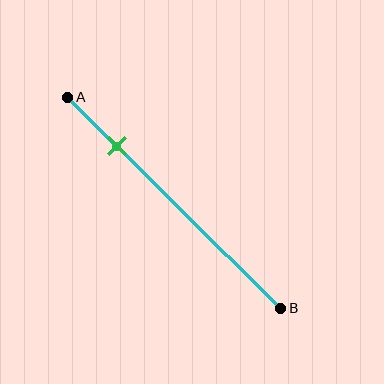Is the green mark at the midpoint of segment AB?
No, the mark is at about 25% from A, not at the 50% midpoint.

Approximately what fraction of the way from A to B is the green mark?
The green mark is approximately 25% of the way from A to B.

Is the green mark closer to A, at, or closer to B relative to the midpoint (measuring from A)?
The green mark is closer to point A than the midpoint of segment AB.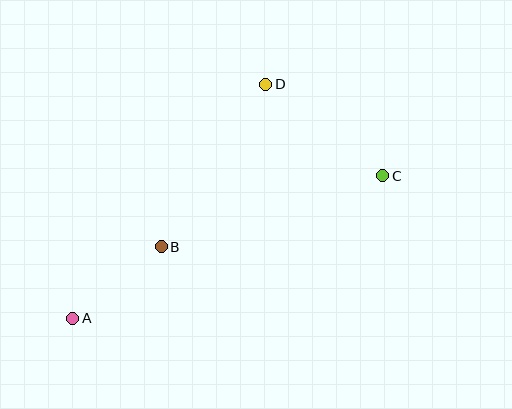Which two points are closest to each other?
Points A and B are closest to each other.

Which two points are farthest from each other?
Points A and C are farthest from each other.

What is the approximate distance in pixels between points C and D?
The distance between C and D is approximately 149 pixels.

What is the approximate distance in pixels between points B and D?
The distance between B and D is approximately 193 pixels.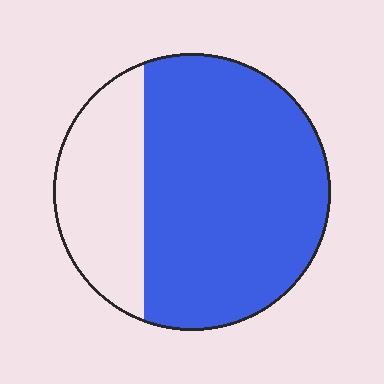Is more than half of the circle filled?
Yes.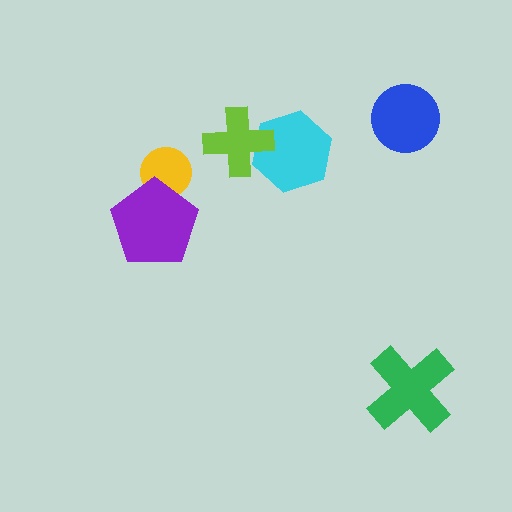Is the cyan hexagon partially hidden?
Yes, it is partially covered by another shape.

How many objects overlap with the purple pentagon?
1 object overlaps with the purple pentagon.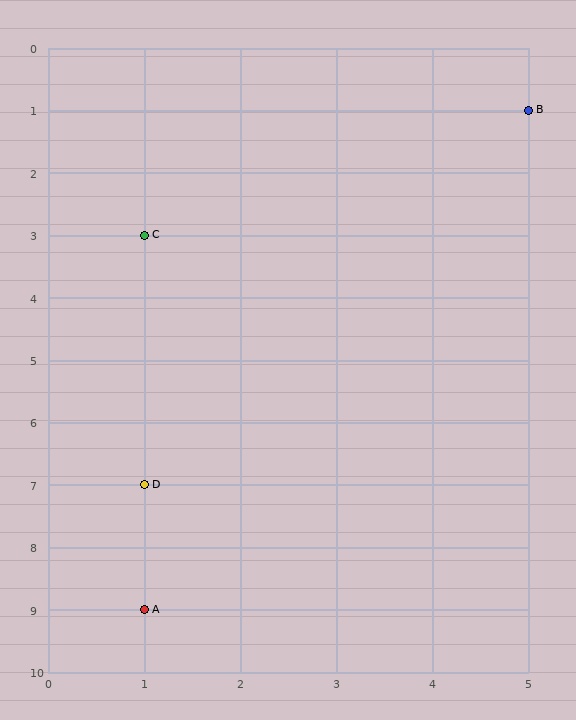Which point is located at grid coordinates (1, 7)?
Point D is at (1, 7).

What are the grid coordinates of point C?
Point C is at grid coordinates (1, 3).